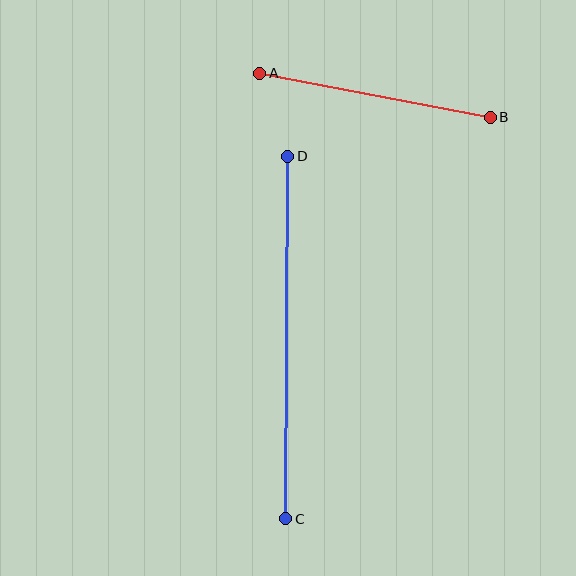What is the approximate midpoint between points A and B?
The midpoint is at approximately (375, 95) pixels.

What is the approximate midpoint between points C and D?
The midpoint is at approximately (287, 337) pixels.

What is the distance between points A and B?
The distance is approximately 235 pixels.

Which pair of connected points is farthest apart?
Points C and D are farthest apart.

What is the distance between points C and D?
The distance is approximately 362 pixels.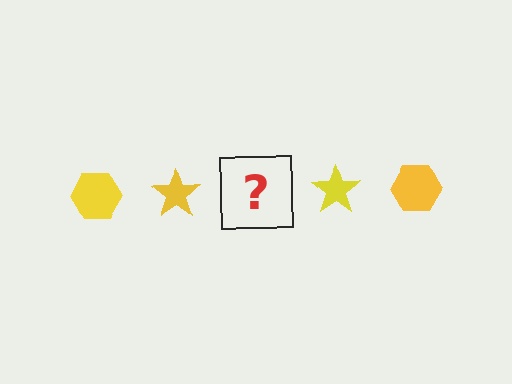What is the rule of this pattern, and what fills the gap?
The rule is that the pattern cycles through hexagon, star shapes in yellow. The gap should be filled with a yellow hexagon.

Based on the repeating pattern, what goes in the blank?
The blank should be a yellow hexagon.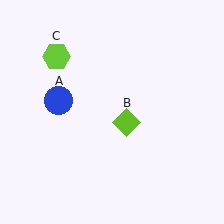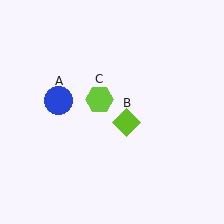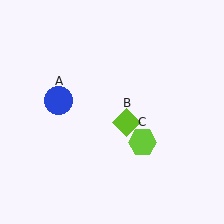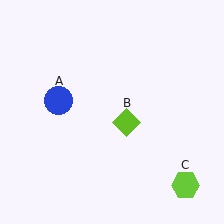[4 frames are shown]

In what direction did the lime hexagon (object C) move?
The lime hexagon (object C) moved down and to the right.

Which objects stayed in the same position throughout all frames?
Blue circle (object A) and lime diamond (object B) remained stationary.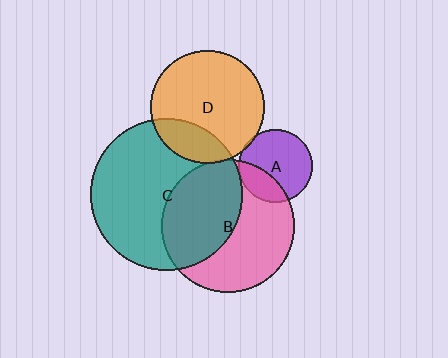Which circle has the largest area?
Circle C (teal).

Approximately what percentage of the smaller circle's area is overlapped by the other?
Approximately 30%.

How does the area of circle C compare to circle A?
Approximately 4.3 times.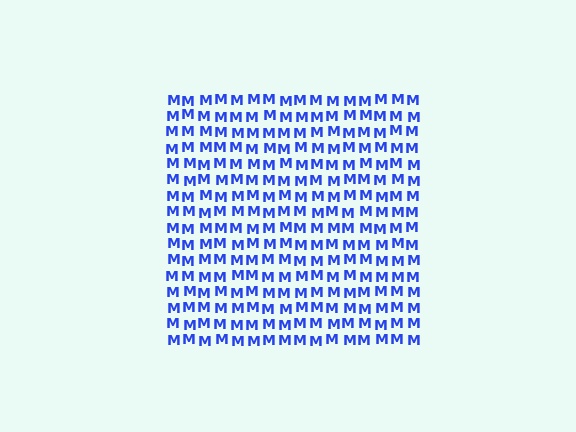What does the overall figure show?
The overall figure shows a square.